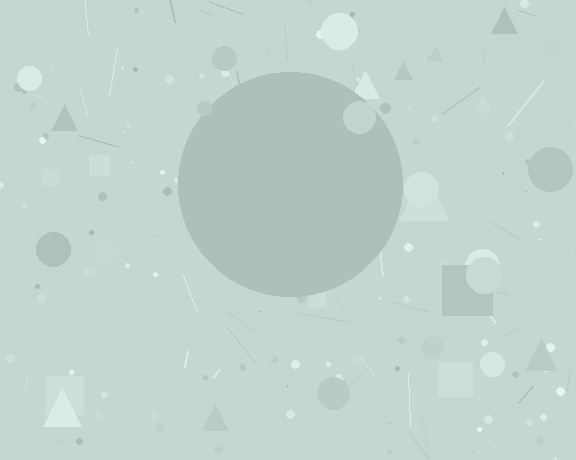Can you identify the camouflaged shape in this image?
The camouflaged shape is a circle.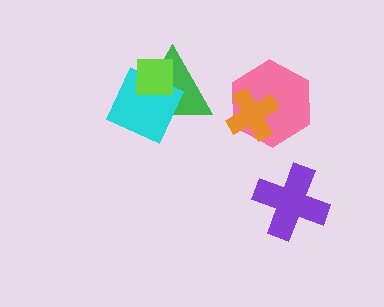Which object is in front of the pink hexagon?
The orange cross is in front of the pink hexagon.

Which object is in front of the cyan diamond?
The lime square is in front of the cyan diamond.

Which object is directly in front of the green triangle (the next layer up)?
The cyan diamond is directly in front of the green triangle.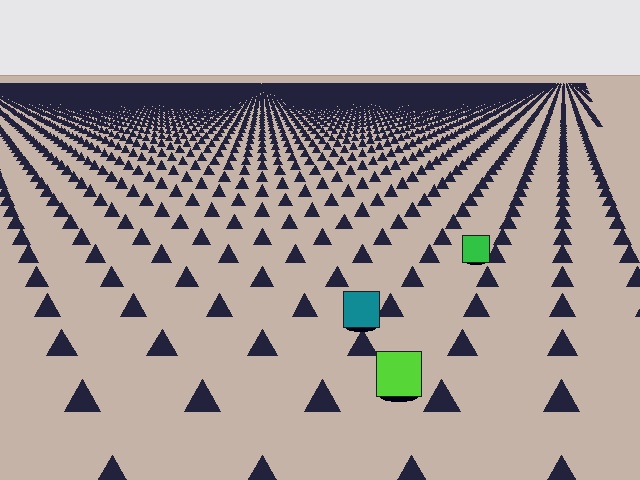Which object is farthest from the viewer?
The green square is farthest from the viewer. It appears smaller and the ground texture around it is denser.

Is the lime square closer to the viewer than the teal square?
Yes. The lime square is closer — you can tell from the texture gradient: the ground texture is coarser near it.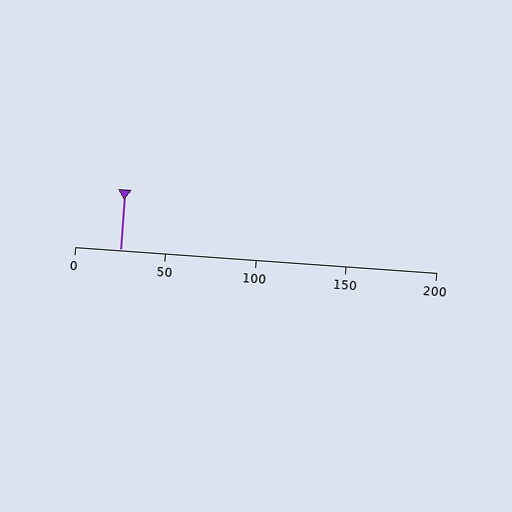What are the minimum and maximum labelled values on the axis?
The axis runs from 0 to 200.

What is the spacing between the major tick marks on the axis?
The major ticks are spaced 50 apart.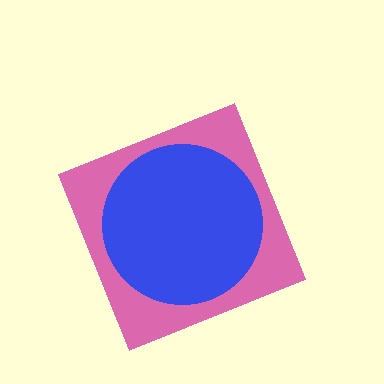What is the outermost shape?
The pink diamond.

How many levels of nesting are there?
2.